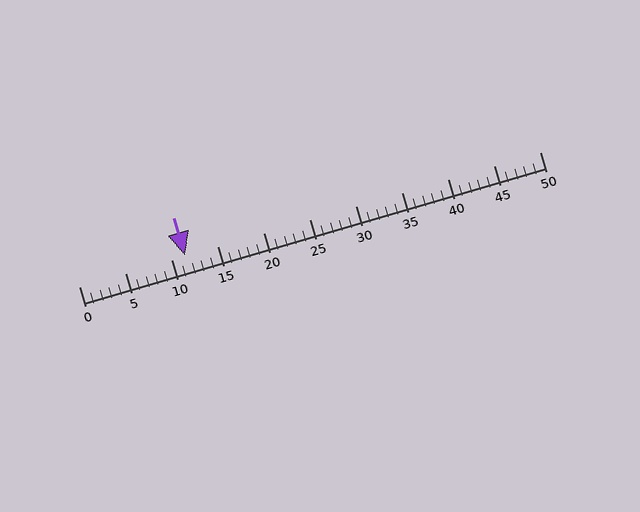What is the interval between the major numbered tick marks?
The major tick marks are spaced 5 units apart.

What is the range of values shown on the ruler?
The ruler shows values from 0 to 50.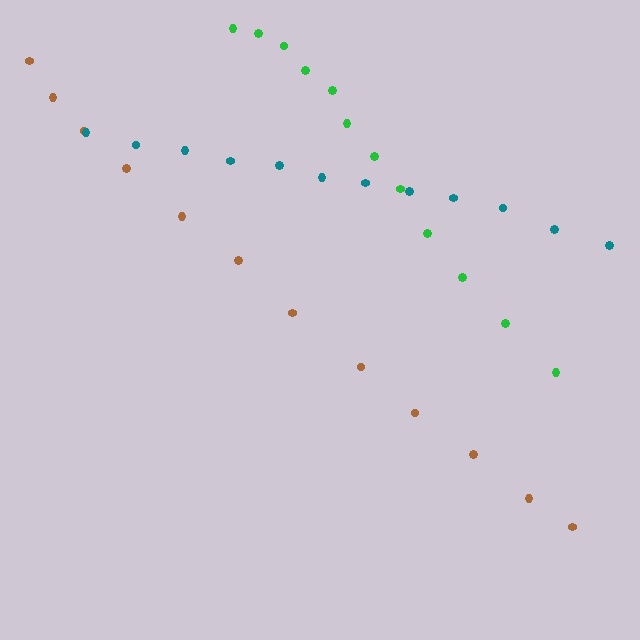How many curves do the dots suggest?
There are 3 distinct paths.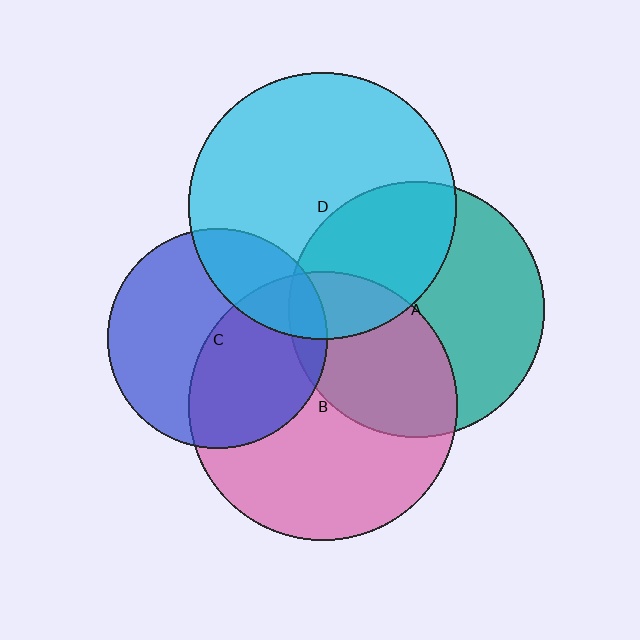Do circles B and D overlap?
Yes.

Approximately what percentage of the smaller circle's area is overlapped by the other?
Approximately 15%.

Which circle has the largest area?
Circle B (pink).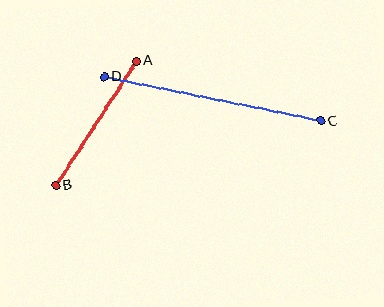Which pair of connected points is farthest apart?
Points C and D are farthest apart.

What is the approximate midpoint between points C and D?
The midpoint is at approximately (213, 99) pixels.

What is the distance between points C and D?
The distance is approximately 221 pixels.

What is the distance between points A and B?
The distance is approximately 148 pixels.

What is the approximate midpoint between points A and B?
The midpoint is at approximately (96, 123) pixels.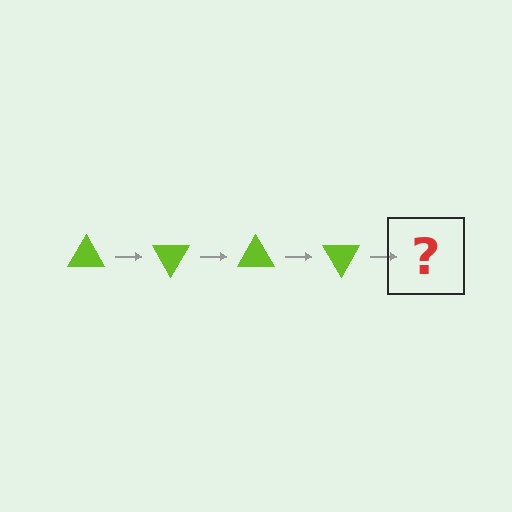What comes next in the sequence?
The next element should be a lime triangle rotated 240 degrees.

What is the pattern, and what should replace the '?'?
The pattern is that the triangle rotates 60 degrees each step. The '?' should be a lime triangle rotated 240 degrees.